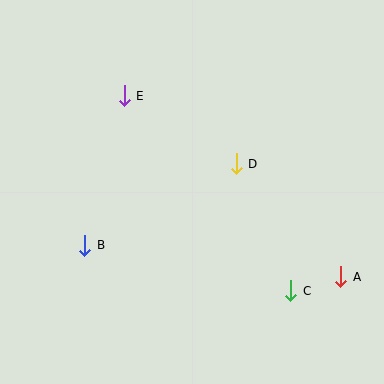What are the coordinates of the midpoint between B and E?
The midpoint between B and E is at (105, 171).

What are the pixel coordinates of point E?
Point E is at (124, 96).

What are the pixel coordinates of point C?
Point C is at (291, 291).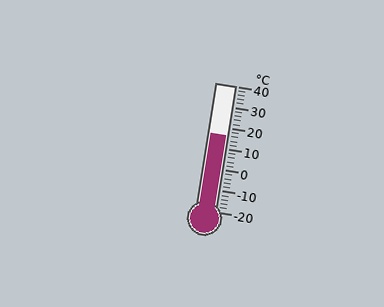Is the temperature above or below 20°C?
The temperature is below 20°C.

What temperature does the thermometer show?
The thermometer shows approximately 16°C.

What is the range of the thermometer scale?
The thermometer scale ranges from -20°C to 40°C.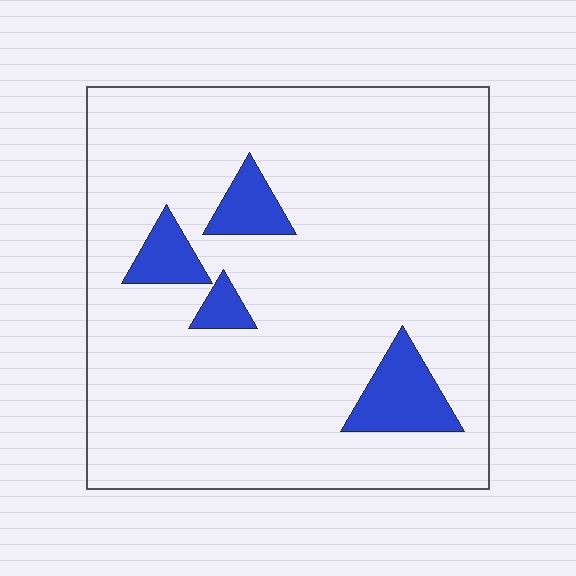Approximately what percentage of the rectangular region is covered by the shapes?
Approximately 10%.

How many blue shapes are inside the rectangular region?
4.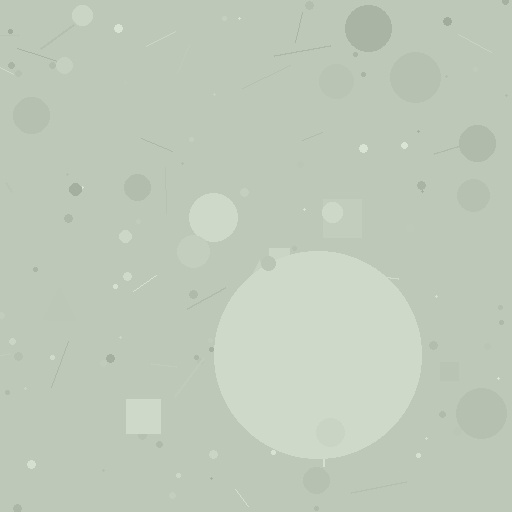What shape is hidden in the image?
A circle is hidden in the image.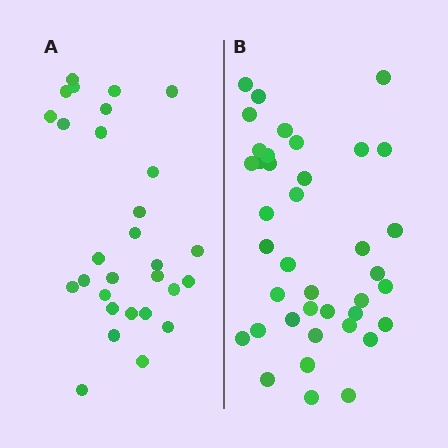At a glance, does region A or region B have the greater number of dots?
Region B (the right region) has more dots.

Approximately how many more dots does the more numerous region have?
Region B has roughly 10 or so more dots than region A.